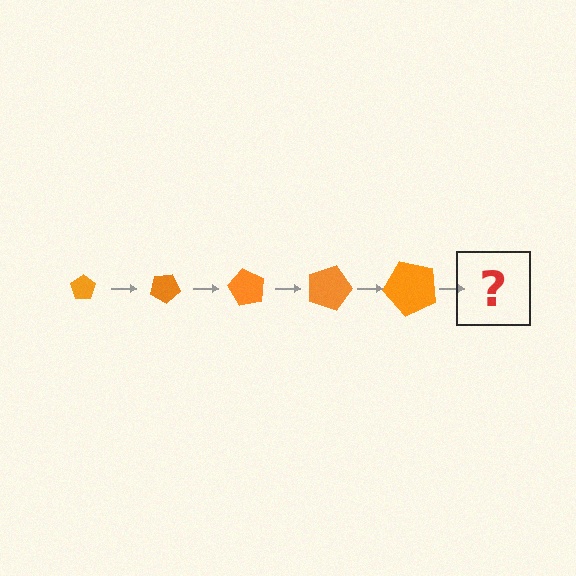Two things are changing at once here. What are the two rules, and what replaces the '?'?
The two rules are that the pentagon grows larger each step and it rotates 30 degrees each step. The '?' should be a pentagon, larger than the previous one and rotated 150 degrees from the start.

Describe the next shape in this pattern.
It should be a pentagon, larger than the previous one and rotated 150 degrees from the start.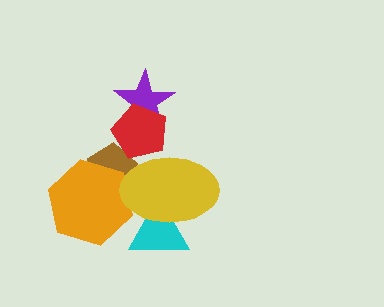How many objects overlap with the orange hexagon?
2 objects overlap with the orange hexagon.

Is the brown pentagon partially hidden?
Yes, it is partially covered by another shape.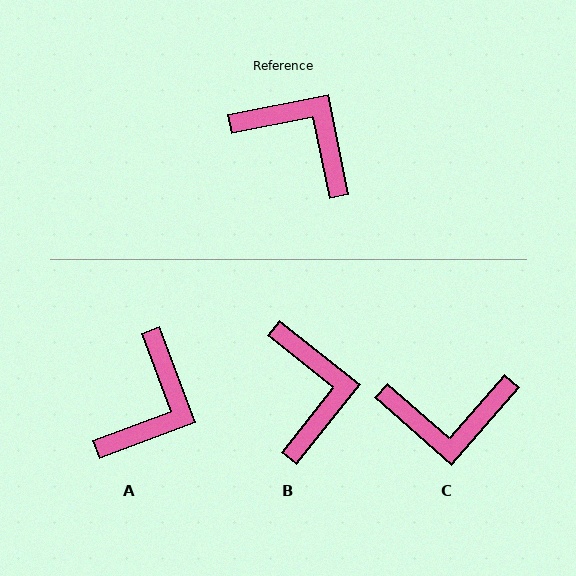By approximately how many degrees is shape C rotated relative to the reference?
Approximately 142 degrees clockwise.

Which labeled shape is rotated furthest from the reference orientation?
C, about 142 degrees away.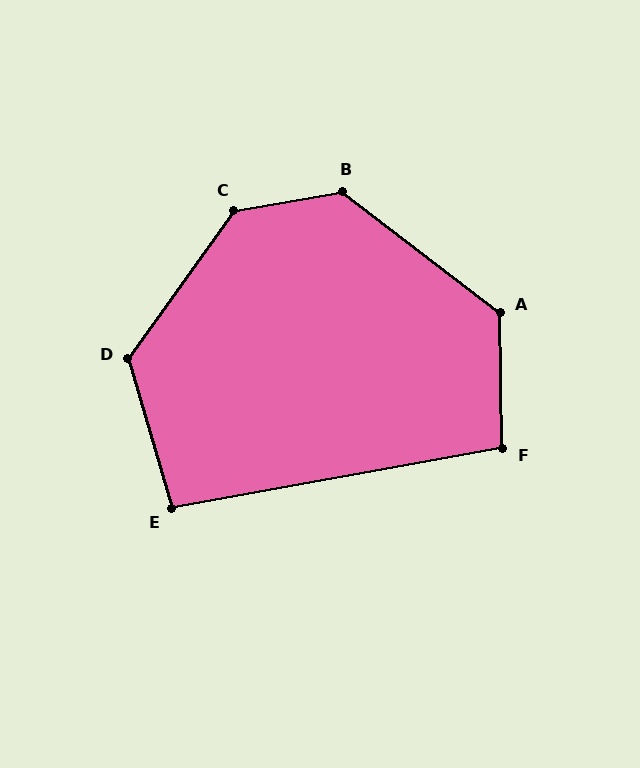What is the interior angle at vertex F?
Approximately 99 degrees (obtuse).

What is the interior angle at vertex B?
Approximately 132 degrees (obtuse).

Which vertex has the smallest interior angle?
E, at approximately 96 degrees.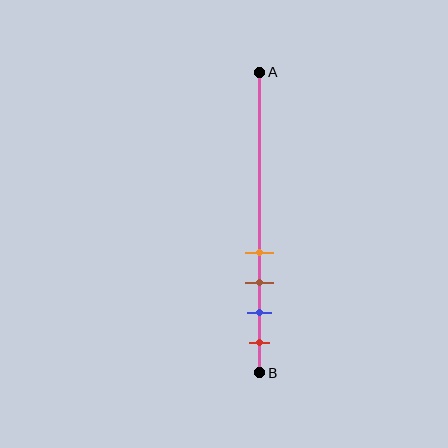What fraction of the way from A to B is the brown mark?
The brown mark is approximately 70% (0.7) of the way from A to B.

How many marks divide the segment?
There are 4 marks dividing the segment.